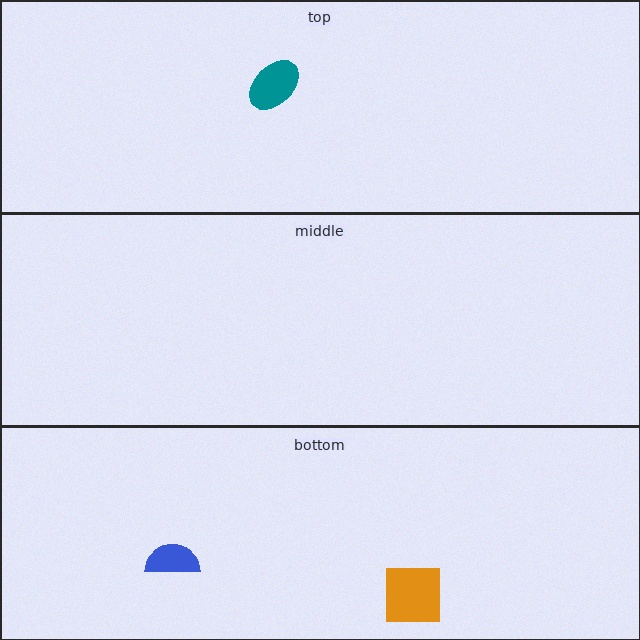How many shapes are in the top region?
1.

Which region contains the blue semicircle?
The bottom region.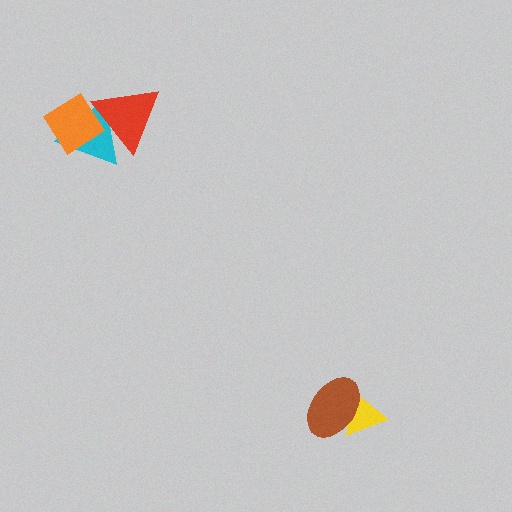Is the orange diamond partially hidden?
No, no other shape covers it.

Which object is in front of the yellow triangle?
The brown ellipse is in front of the yellow triangle.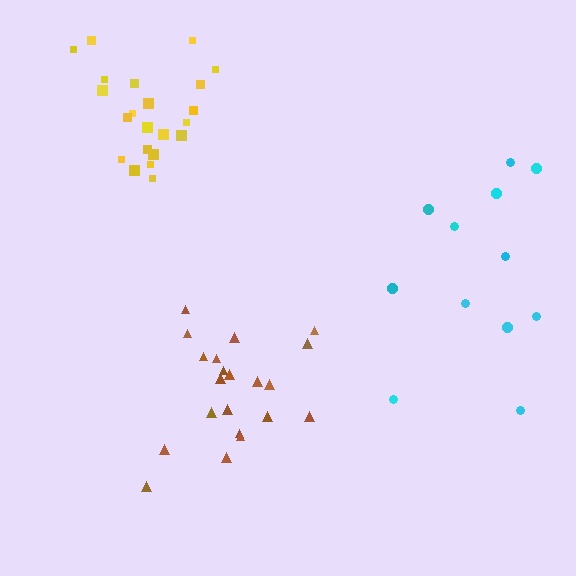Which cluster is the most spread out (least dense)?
Cyan.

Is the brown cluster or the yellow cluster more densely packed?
Yellow.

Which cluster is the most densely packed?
Yellow.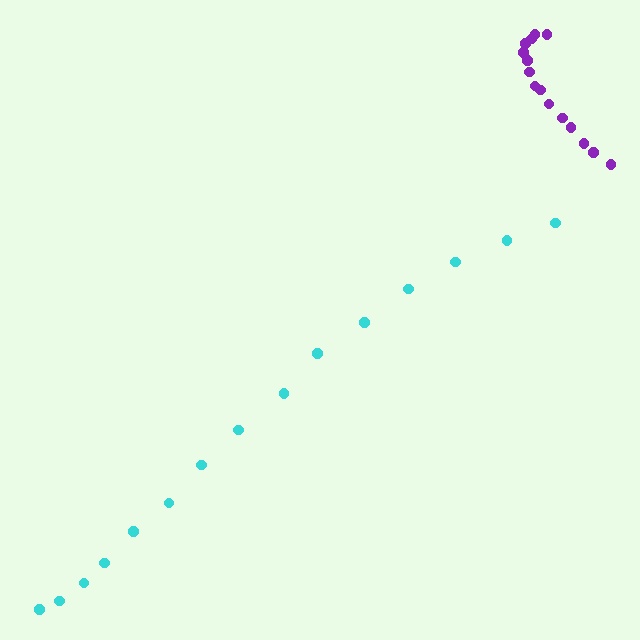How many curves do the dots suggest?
There are 2 distinct paths.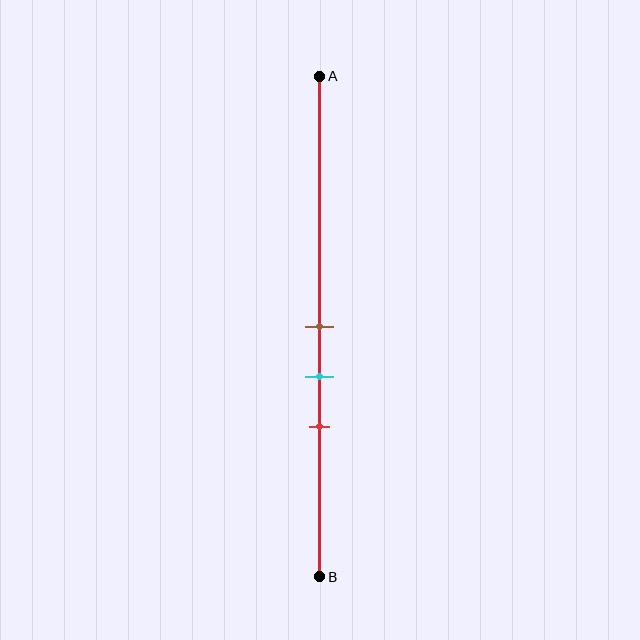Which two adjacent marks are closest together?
The brown and cyan marks are the closest adjacent pair.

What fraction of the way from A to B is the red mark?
The red mark is approximately 70% (0.7) of the way from A to B.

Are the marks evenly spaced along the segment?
Yes, the marks are approximately evenly spaced.